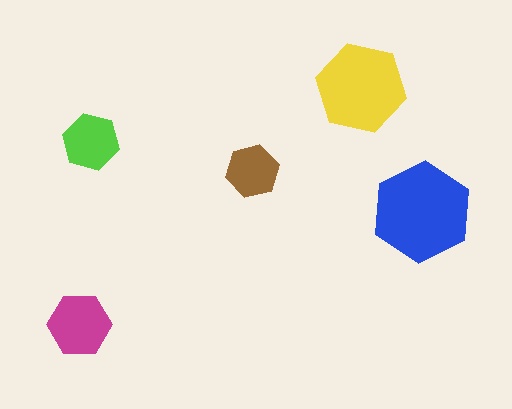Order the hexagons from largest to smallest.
the blue one, the yellow one, the magenta one, the lime one, the brown one.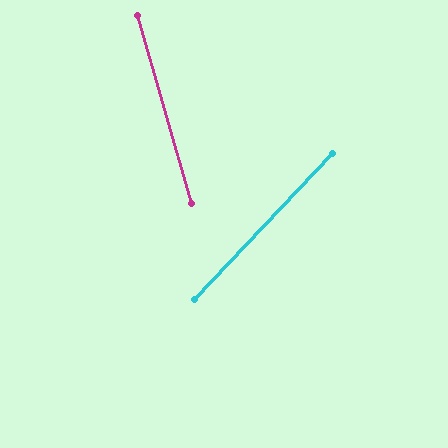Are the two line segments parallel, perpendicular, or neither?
Neither parallel nor perpendicular — they differ by about 60°.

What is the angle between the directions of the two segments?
Approximately 60 degrees.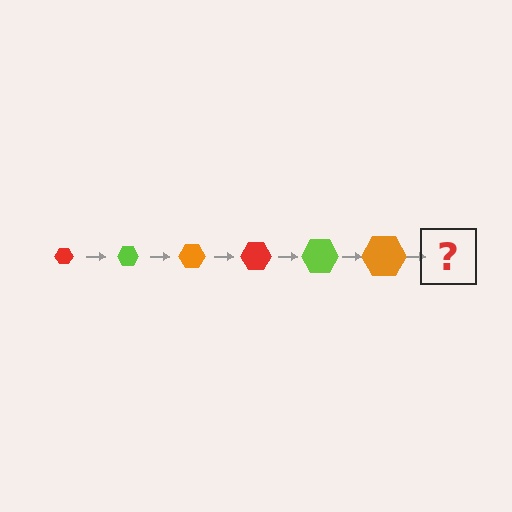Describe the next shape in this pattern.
It should be a red hexagon, larger than the previous one.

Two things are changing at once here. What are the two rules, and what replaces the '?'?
The two rules are that the hexagon grows larger each step and the color cycles through red, lime, and orange. The '?' should be a red hexagon, larger than the previous one.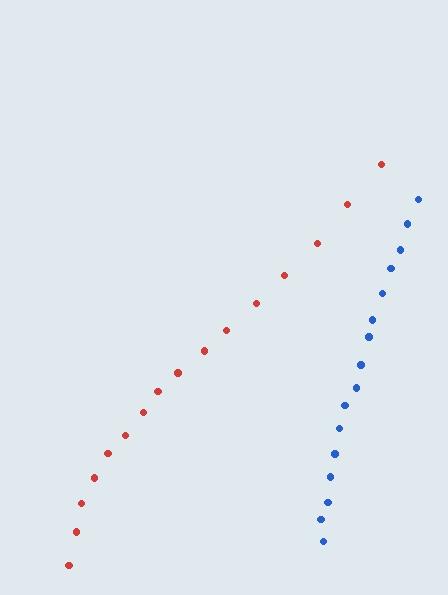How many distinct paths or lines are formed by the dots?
There are 2 distinct paths.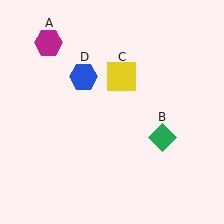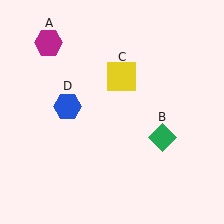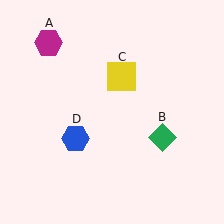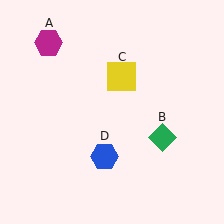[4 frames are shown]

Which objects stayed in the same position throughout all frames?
Magenta hexagon (object A) and green diamond (object B) and yellow square (object C) remained stationary.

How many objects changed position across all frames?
1 object changed position: blue hexagon (object D).